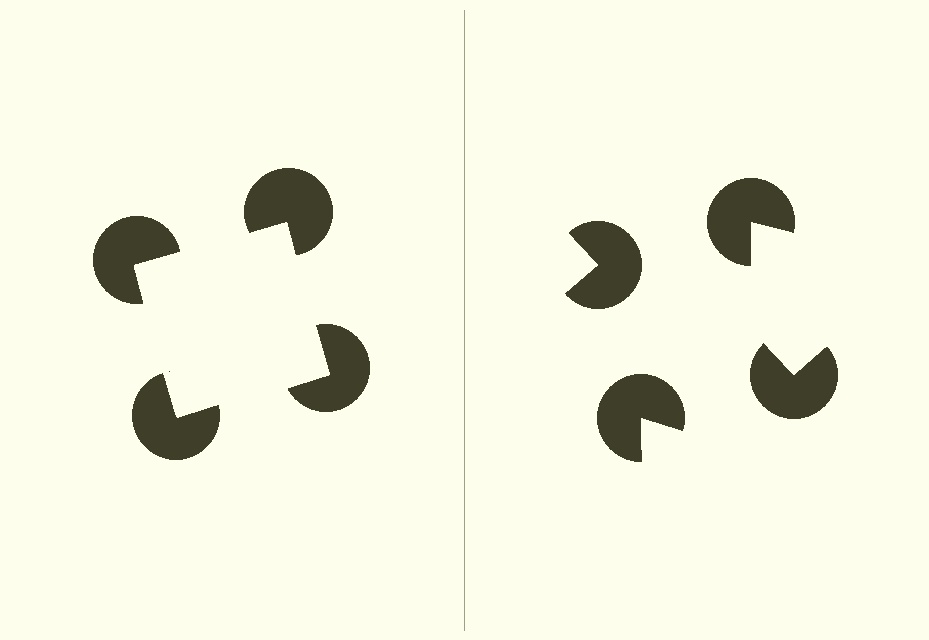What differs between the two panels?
The pac-man discs are positioned identically on both sides; only the wedge orientations differ. On the left they align to a square; on the right they are misaligned.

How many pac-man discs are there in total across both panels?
8 — 4 on each side.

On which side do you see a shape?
An illusory square appears on the left side. On the right side the wedge cuts are rotated, so no coherent shape forms.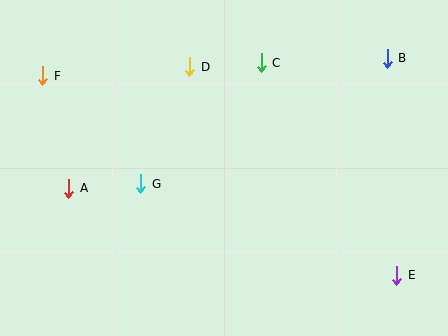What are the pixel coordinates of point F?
Point F is at (43, 76).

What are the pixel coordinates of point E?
Point E is at (397, 275).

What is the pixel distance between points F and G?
The distance between F and G is 146 pixels.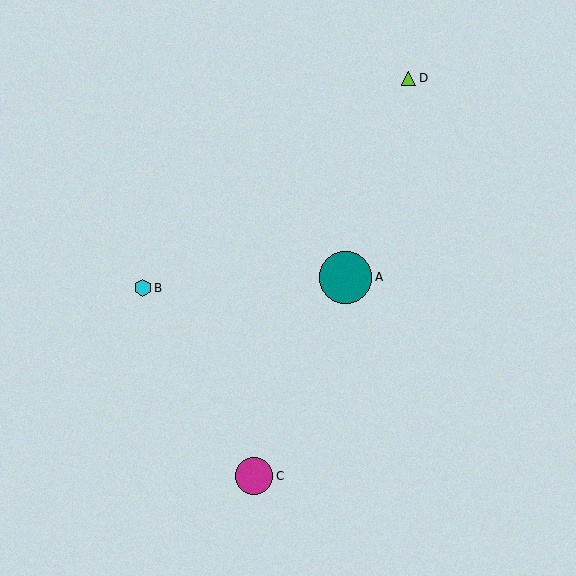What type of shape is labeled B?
Shape B is a cyan hexagon.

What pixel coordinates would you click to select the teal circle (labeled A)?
Click at (346, 277) to select the teal circle A.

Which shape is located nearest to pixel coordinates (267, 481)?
The magenta circle (labeled C) at (254, 476) is nearest to that location.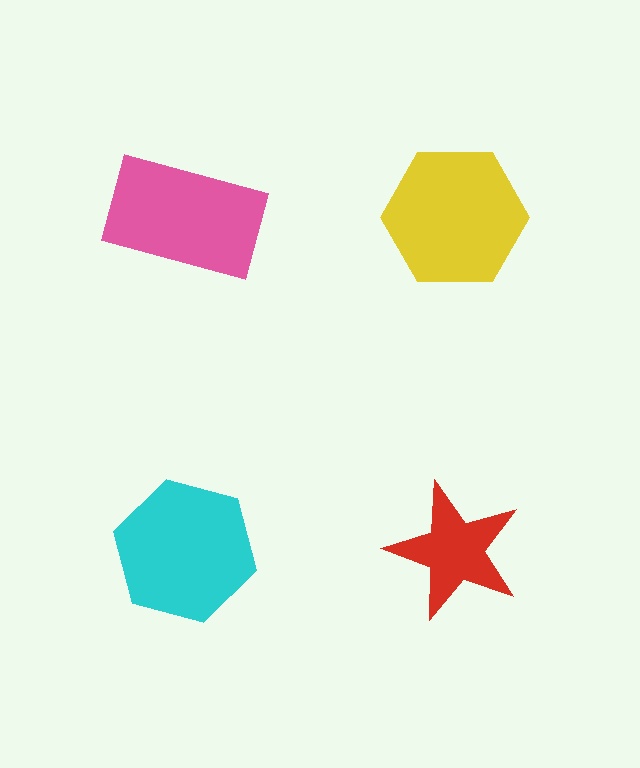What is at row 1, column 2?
A yellow hexagon.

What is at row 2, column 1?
A cyan hexagon.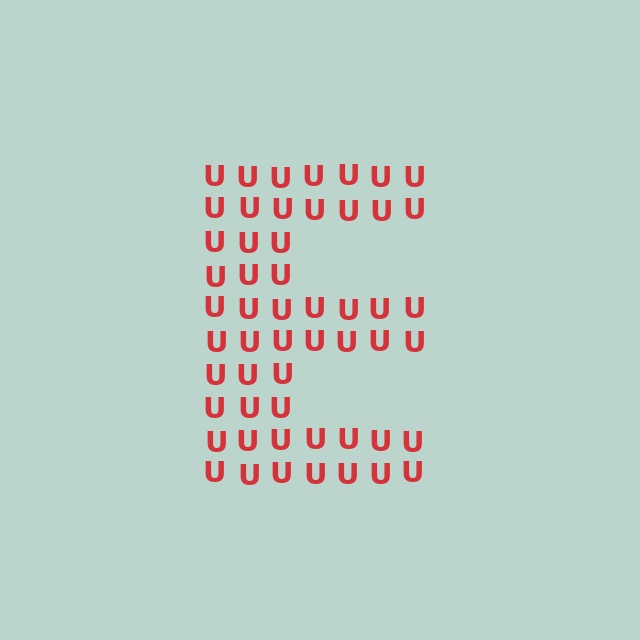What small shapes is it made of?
It is made of small letter U's.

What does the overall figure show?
The overall figure shows the letter E.